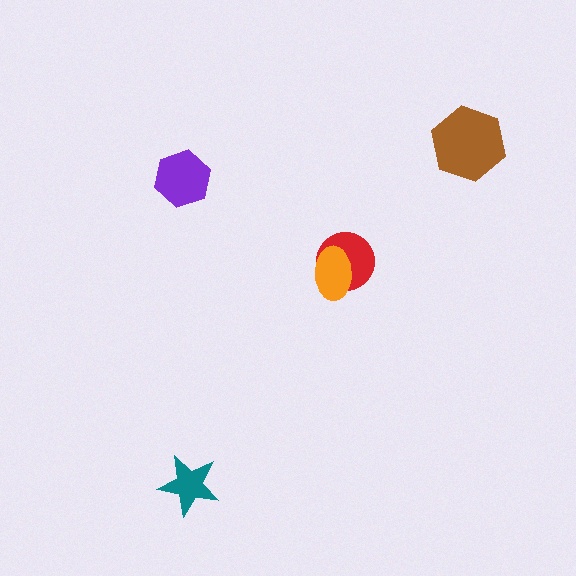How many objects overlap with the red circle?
1 object overlaps with the red circle.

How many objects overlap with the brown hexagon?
0 objects overlap with the brown hexagon.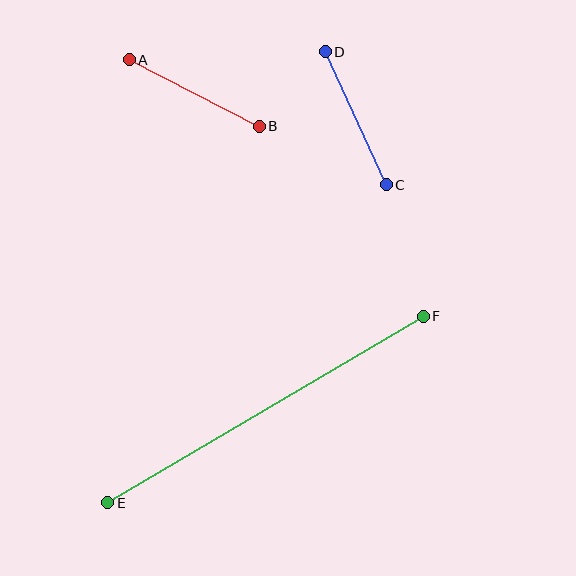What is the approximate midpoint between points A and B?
The midpoint is at approximately (194, 93) pixels.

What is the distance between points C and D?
The distance is approximately 146 pixels.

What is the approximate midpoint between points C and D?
The midpoint is at approximately (356, 118) pixels.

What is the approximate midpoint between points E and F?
The midpoint is at approximately (266, 409) pixels.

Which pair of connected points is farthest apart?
Points E and F are farthest apart.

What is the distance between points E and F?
The distance is approximately 366 pixels.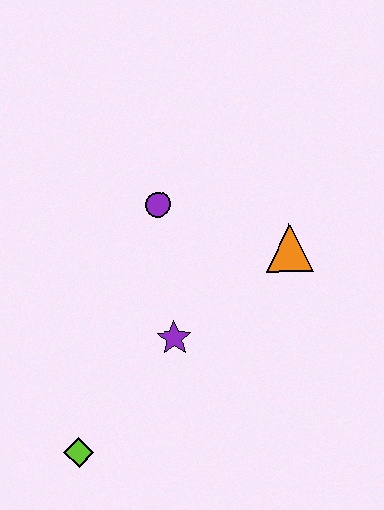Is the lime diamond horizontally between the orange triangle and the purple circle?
No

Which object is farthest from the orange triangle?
The lime diamond is farthest from the orange triangle.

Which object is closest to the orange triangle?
The purple circle is closest to the orange triangle.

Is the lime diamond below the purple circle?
Yes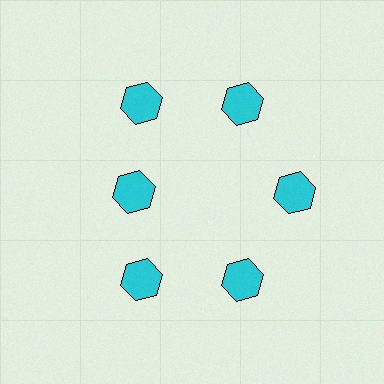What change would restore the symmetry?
The symmetry would be restored by moving it outward, back onto the ring so that all 6 hexagons sit at equal angles and equal distance from the center.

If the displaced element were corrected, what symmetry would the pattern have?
It would have 6-fold rotational symmetry — the pattern would map onto itself every 60 degrees.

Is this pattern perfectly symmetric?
No. The 6 cyan hexagons are arranged in a ring, but one element near the 9 o'clock position is pulled inward toward the center, breaking the 6-fold rotational symmetry.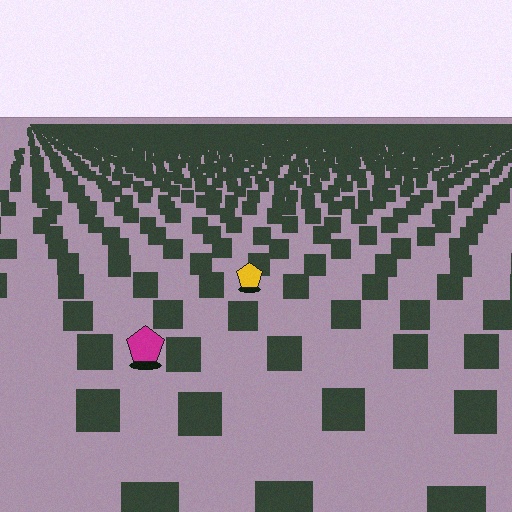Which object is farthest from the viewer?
The yellow pentagon is farthest from the viewer. It appears smaller and the ground texture around it is denser.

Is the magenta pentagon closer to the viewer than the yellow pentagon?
Yes. The magenta pentagon is closer — you can tell from the texture gradient: the ground texture is coarser near it.